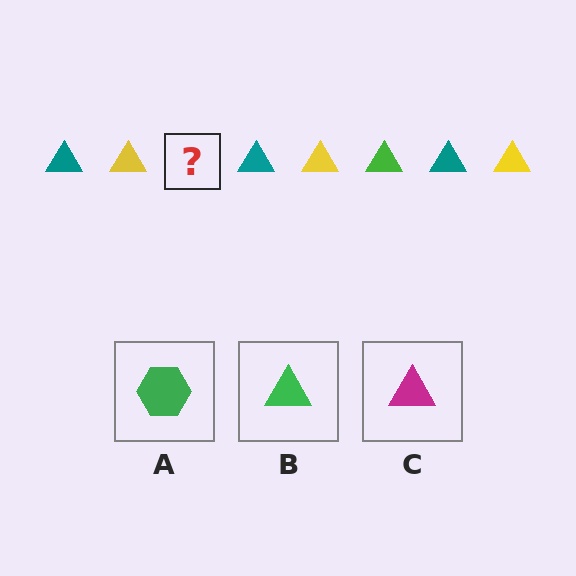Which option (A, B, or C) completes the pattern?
B.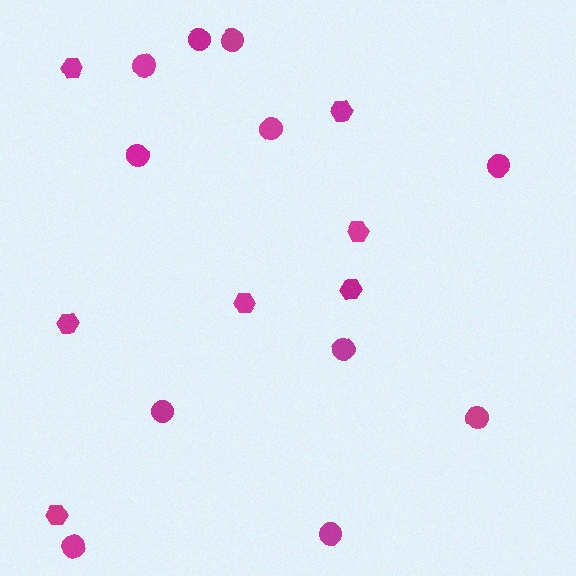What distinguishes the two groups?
There are 2 groups: one group of hexagons (7) and one group of circles (11).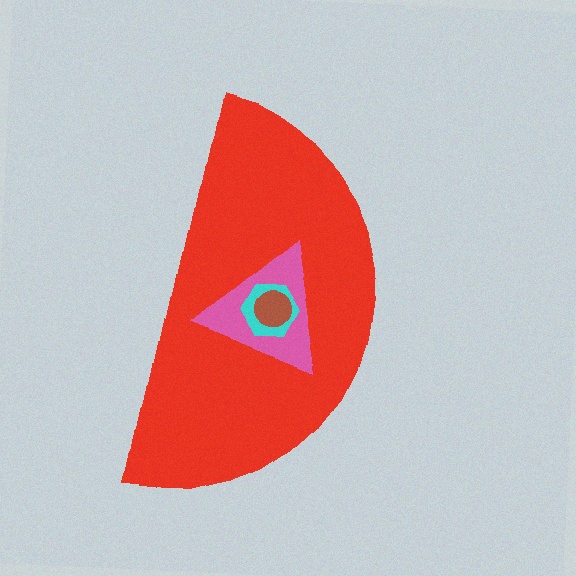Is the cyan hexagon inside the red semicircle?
Yes.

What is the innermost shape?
The brown circle.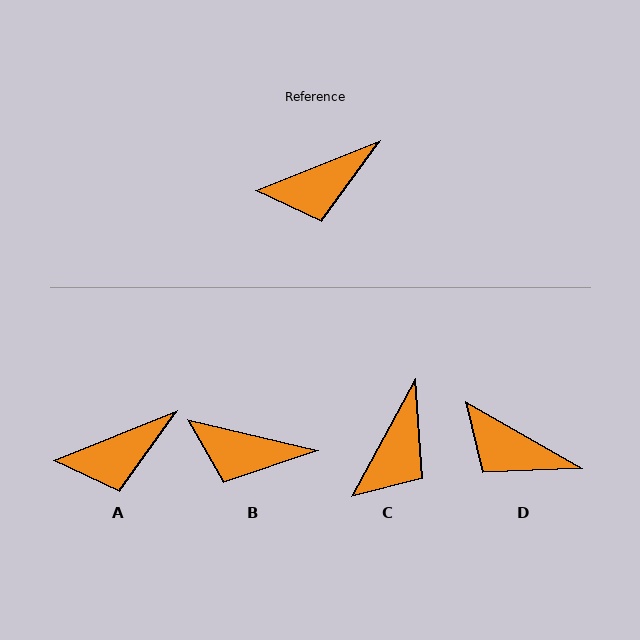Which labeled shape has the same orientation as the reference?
A.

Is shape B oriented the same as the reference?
No, it is off by about 35 degrees.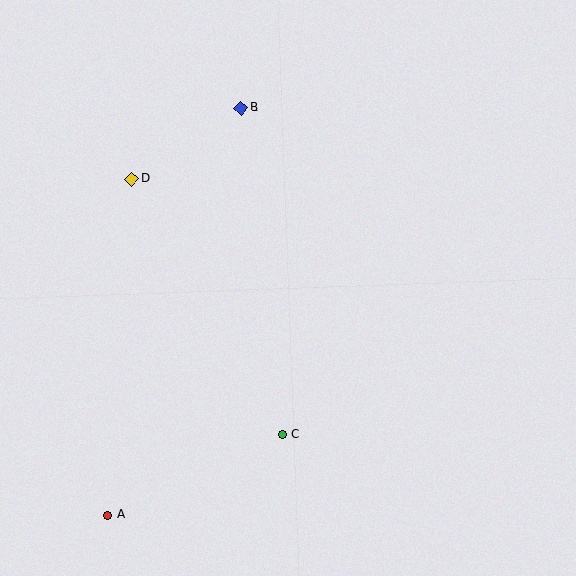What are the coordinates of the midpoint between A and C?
The midpoint between A and C is at (195, 475).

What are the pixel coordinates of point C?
Point C is at (282, 435).